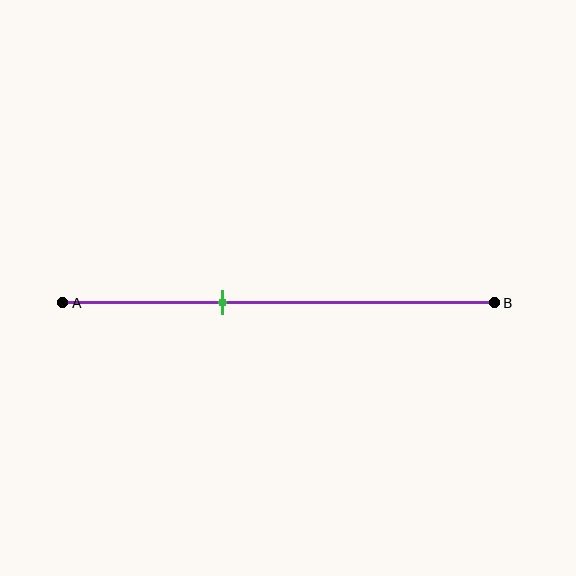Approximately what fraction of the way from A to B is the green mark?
The green mark is approximately 35% of the way from A to B.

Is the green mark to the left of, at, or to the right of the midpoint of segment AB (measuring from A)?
The green mark is to the left of the midpoint of segment AB.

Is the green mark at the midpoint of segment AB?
No, the mark is at about 35% from A, not at the 50% midpoint.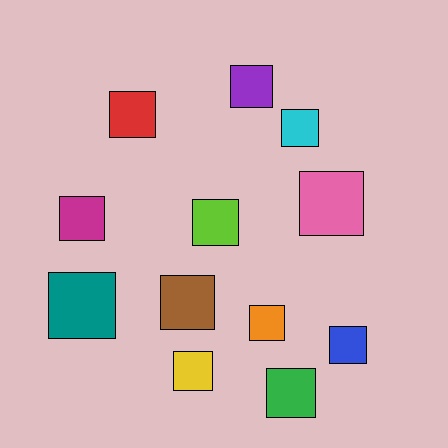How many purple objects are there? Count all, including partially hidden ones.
There is 1 purple object.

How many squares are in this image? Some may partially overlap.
There are 12 squares.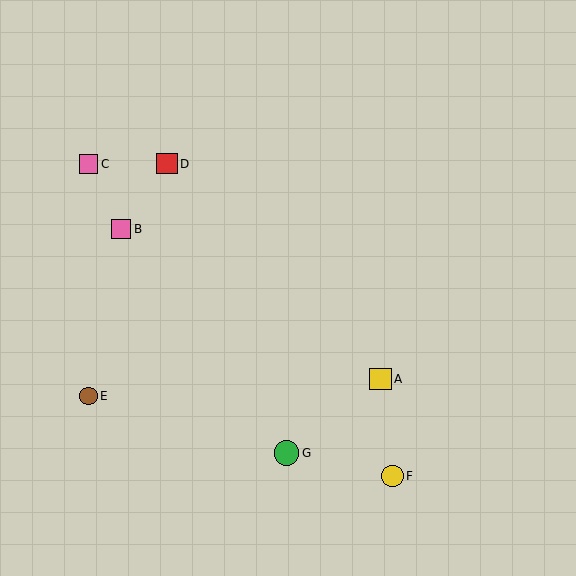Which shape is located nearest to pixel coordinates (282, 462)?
The green circle (labeled G) at (287, 453) is nearest to that location.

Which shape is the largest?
The green circle (labeled G) is the largest.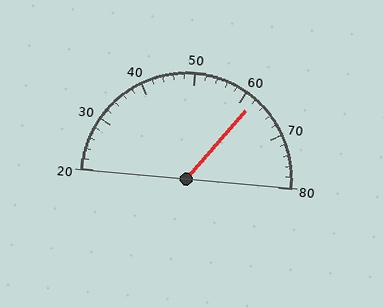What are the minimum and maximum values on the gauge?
The gauge ranges from 20 to 80.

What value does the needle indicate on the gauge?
The needle indicates approximately 62.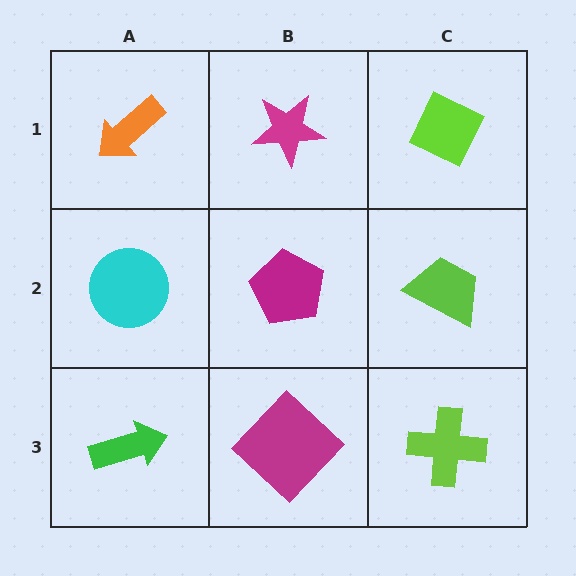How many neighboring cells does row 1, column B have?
3.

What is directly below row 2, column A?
A green arrow.